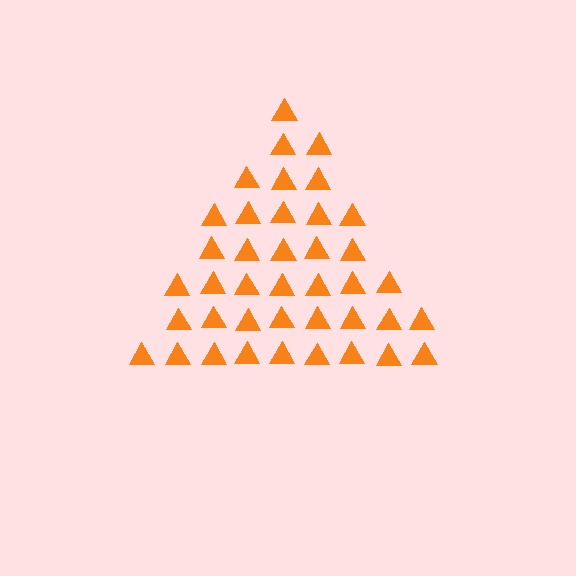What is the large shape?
The large shape is a triangle.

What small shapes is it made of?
It is made of small triangles.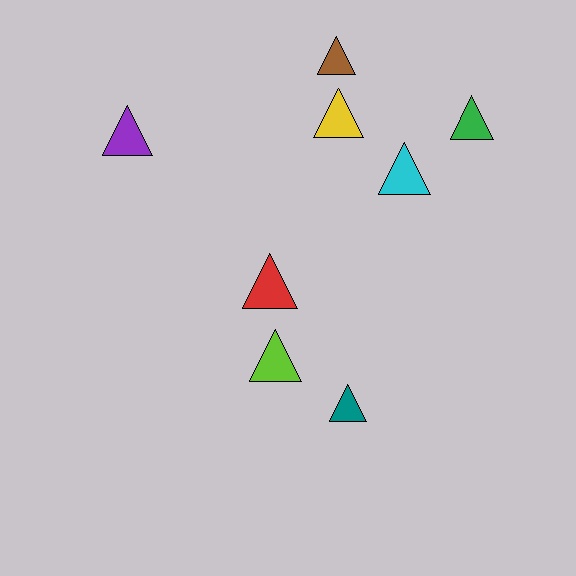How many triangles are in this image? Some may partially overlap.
There are 8 triangles.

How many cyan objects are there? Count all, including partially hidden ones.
There is 1 cyan object.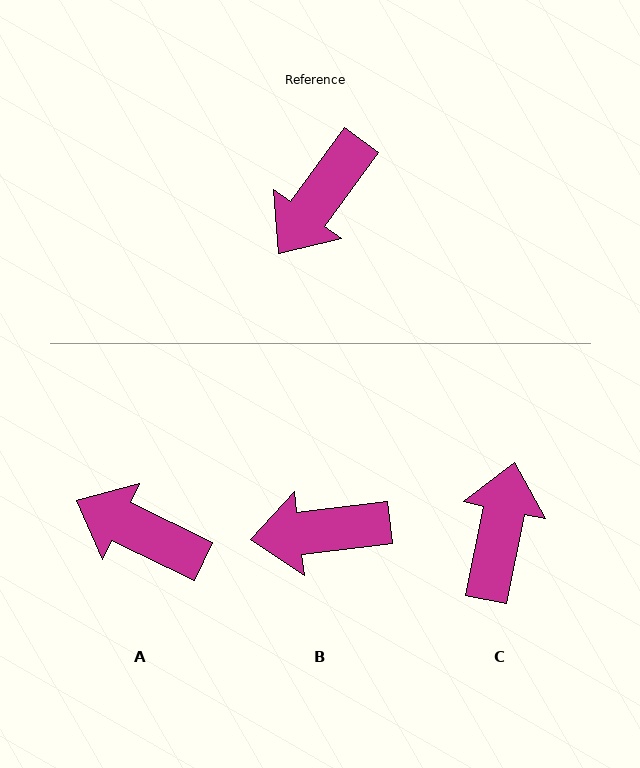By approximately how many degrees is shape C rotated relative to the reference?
Approximately 156 degrees clockwise.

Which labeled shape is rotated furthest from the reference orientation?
C, about 156 degrees away.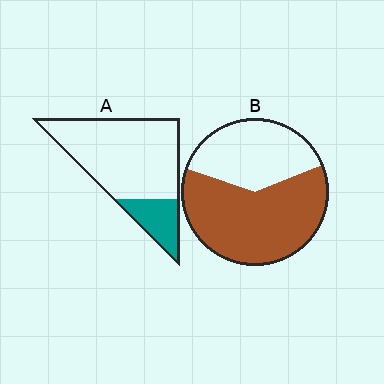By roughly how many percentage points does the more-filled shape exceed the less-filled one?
By roughly 40 percentage points (B over A).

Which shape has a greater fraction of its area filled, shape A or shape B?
Shape B.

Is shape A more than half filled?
No.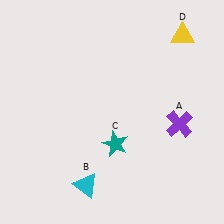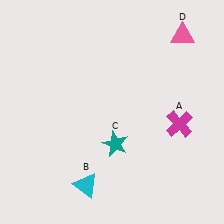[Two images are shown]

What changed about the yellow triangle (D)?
In Image 1, D is yellow. In Image 2, it changed to pink.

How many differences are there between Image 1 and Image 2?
There are 2 differences between the two images.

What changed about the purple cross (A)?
In Image 1, A is purple. In Image 2, it changed to magenta.